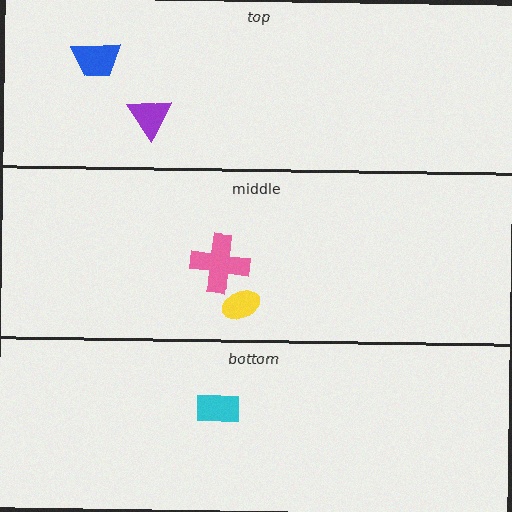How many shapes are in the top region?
2.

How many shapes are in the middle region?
2.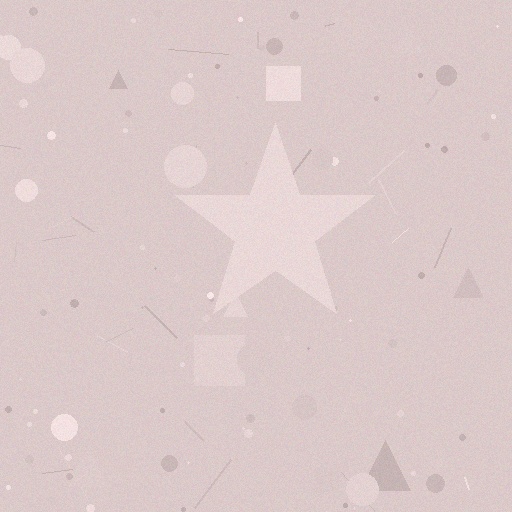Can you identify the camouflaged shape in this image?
The camouflaged shape is a star.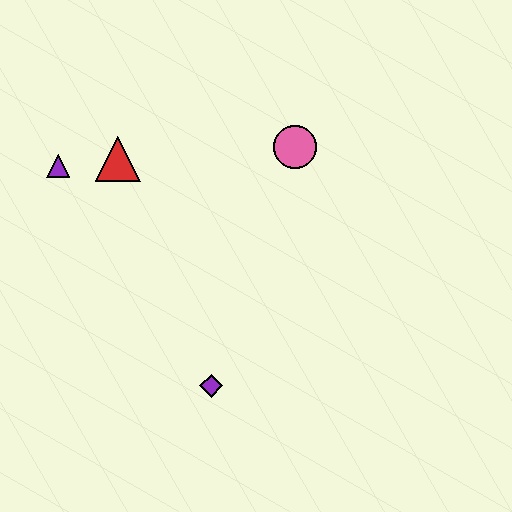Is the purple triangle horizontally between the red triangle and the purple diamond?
No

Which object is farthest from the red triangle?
The purple diamond is farthest from the red triangle.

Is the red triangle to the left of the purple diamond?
Yes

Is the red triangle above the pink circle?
No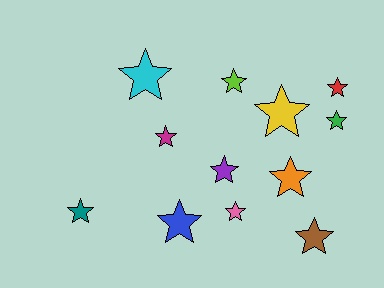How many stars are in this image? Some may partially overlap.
There are 12 stars.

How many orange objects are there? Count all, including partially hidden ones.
There is 1 orange object.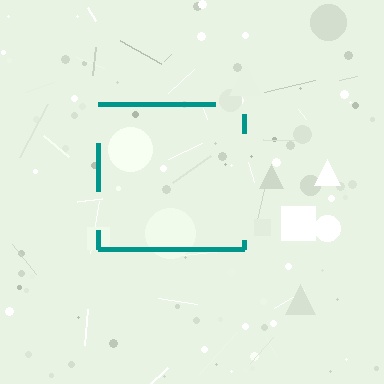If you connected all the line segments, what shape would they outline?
They would outline a square.